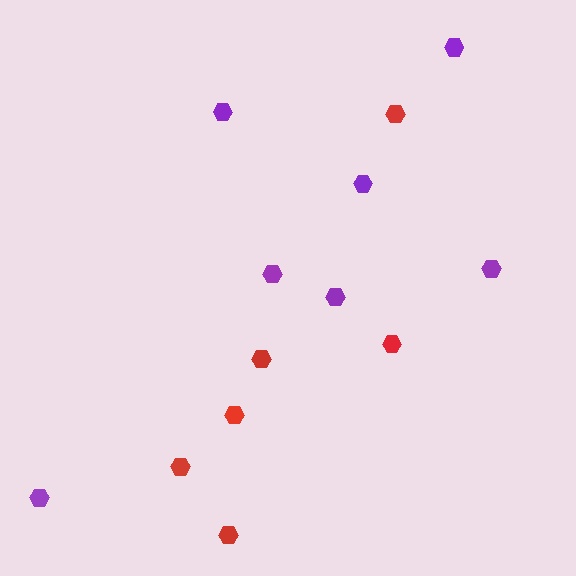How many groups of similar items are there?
There are 2 groups: one group of purple hexagons (7) and one group of red hexagons (6).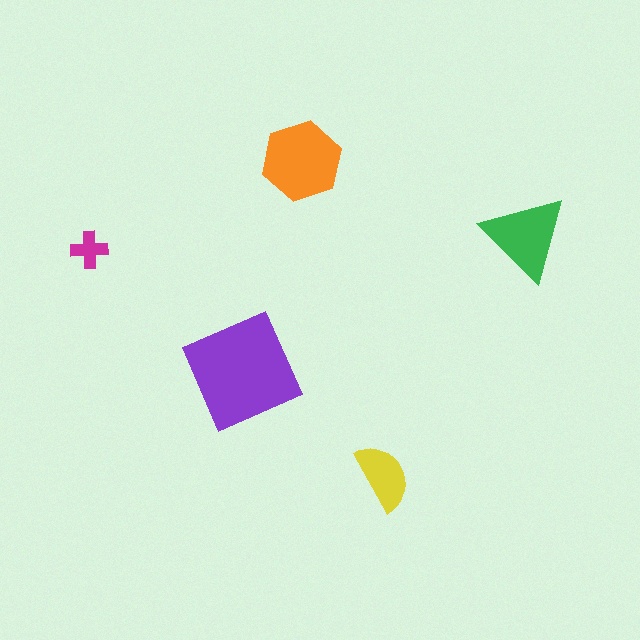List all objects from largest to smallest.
The purple square, the orange hexagon, the green triangle, the yellow semicircle, the magenta cross.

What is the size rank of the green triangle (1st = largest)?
3rd.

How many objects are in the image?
There are 5 objects in the image.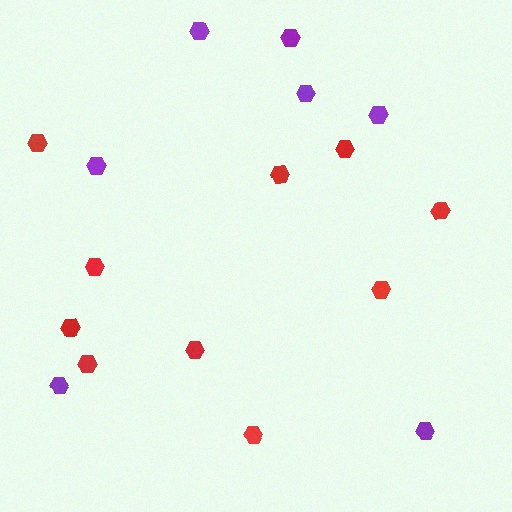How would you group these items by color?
There are 2 groups: one group of purple hexagons (7) and one group of red hexagons (10).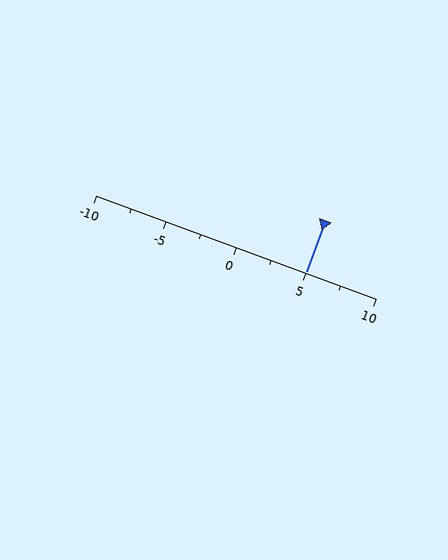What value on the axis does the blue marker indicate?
The marker indicates approximately 5.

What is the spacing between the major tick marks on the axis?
The major ticks are spaced 5 apart.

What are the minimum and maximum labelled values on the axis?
The axis runs from -10 to 10.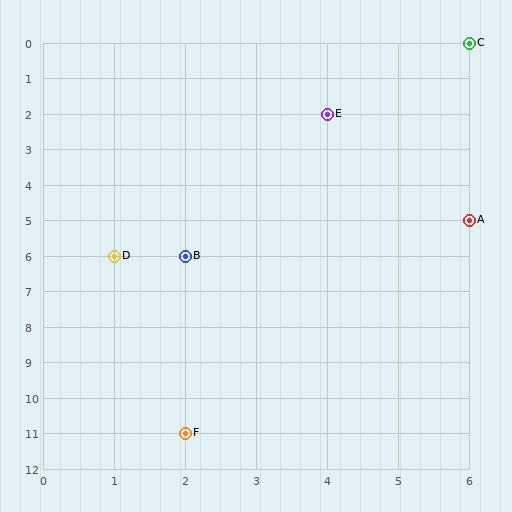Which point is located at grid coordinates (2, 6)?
Point B is at (2, 6).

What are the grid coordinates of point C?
Point C is at grid coordinates (6, 0).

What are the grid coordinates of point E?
Point E is at grid coordinates (4, 2).